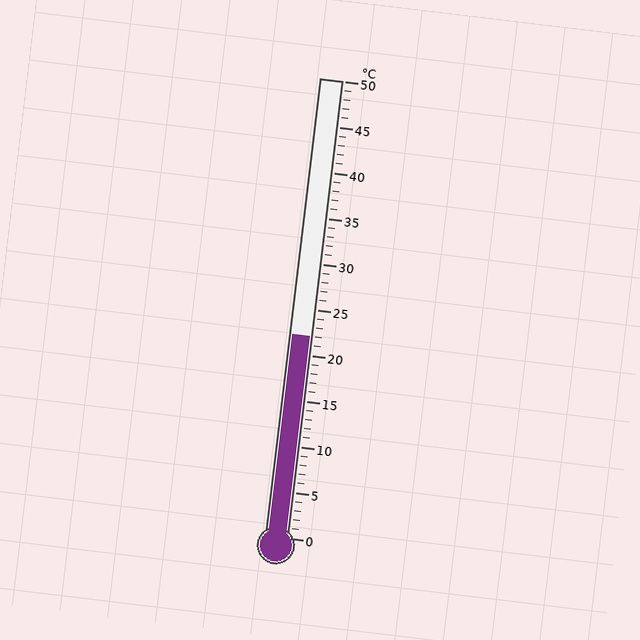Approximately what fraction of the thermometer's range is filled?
The thermometer is filled to approximately 45% of its range.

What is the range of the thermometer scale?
The thermometer scale ranges from 0°C to 50°C.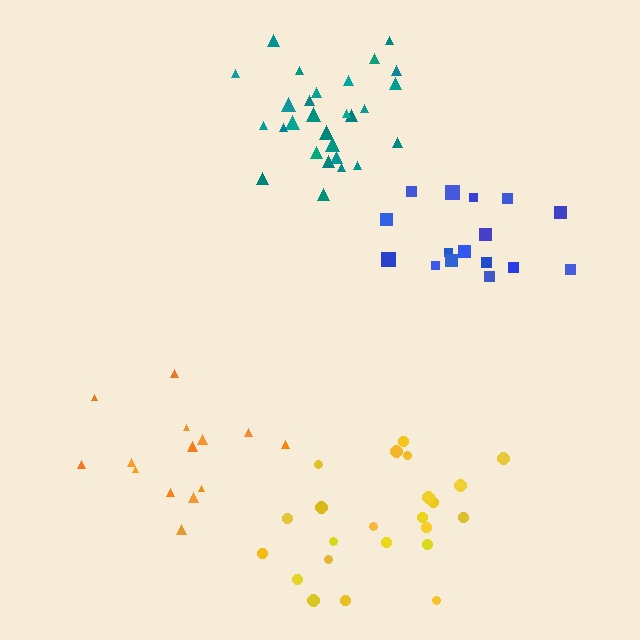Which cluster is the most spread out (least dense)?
Orange.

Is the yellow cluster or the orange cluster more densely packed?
Yellow.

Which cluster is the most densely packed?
Teal.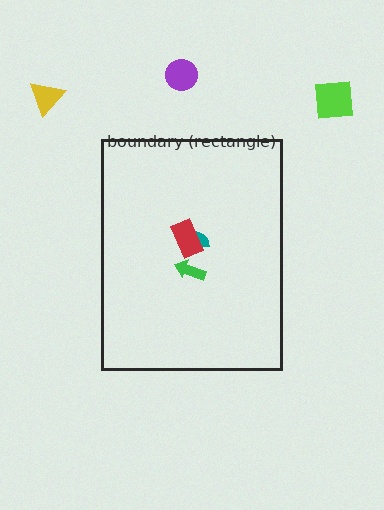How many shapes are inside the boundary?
3 inside, 3 outside.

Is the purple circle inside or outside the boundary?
Outside.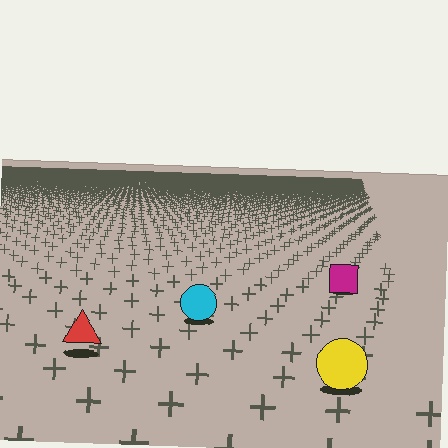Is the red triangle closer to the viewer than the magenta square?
Yes. The red triangle is closer — you can tell from the texture gradient: the ground texture is coarser near it.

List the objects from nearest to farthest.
From nearest to farthest: the yellow circle, the red triangle, the cyan circle, the magenta square.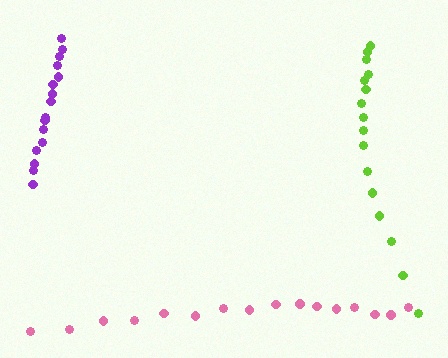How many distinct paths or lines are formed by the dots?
There are 3 distinct paths.